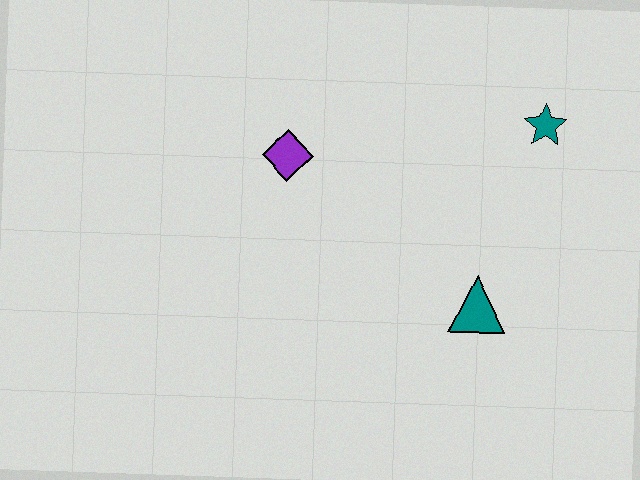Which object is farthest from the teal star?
The purple diamond is farthest from the teal star.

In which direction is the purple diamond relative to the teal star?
The purple diamond is to the left of the teal star.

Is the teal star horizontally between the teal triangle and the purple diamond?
No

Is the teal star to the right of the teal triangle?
Yes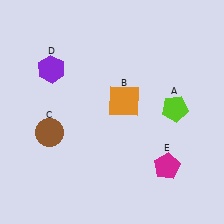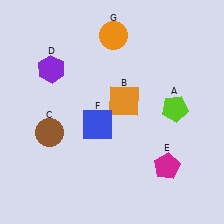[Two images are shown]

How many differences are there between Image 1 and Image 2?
There are 2 differences between the two images.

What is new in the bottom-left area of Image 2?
A blue square (F) was added in the bottom-left area of Image 2.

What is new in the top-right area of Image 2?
An orange circle (G) was added in the top-right area of Image 2.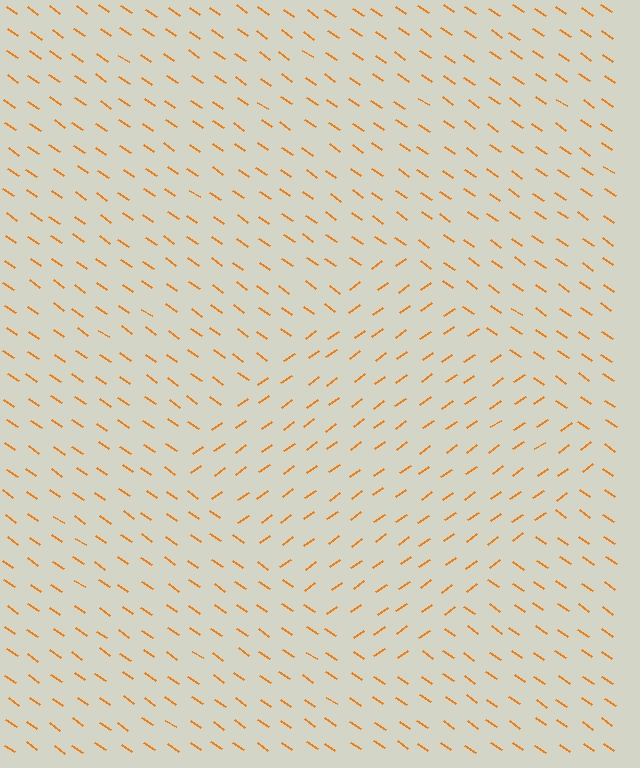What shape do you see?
I see a diamond.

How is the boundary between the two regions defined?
The boundary is defined purely by a change in line orientation (approximately 70 degrees difference). All lines are the same color and thickness.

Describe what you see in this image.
The image is filled with small orange line segments. A diamond region in the image has lines oriented differently from the surrounding lines, creating a visible texture boundary.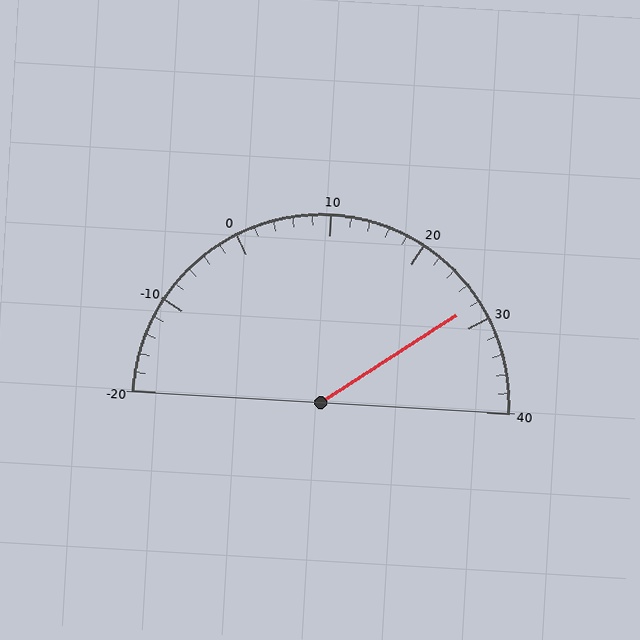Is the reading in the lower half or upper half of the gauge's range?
The reading is in the upper half of the range (-20 to 40).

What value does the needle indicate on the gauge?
The needle indicates approximately 28.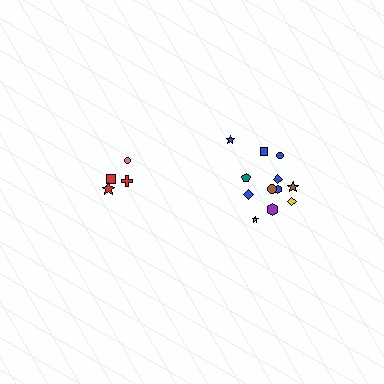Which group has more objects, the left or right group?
The right group.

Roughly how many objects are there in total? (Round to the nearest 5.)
Roughly 15 objects in total.